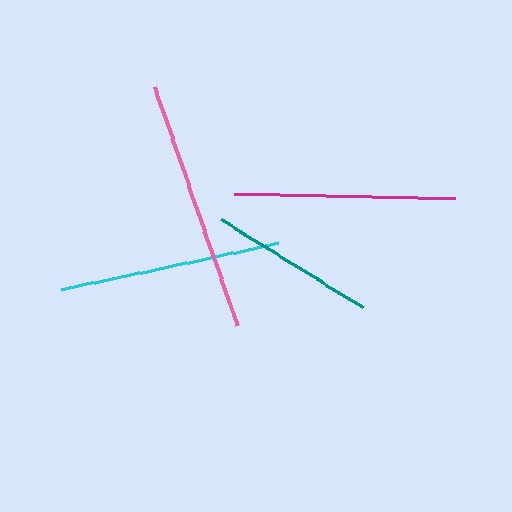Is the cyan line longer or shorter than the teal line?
The cyan line is longer than the teal line.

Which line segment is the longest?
The pink line is the longest at approximately 253 pixels.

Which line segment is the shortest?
The teal line is the shortest at approximately 167 pixels.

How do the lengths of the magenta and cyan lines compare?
The magenta and cyan lines are approximately the same length.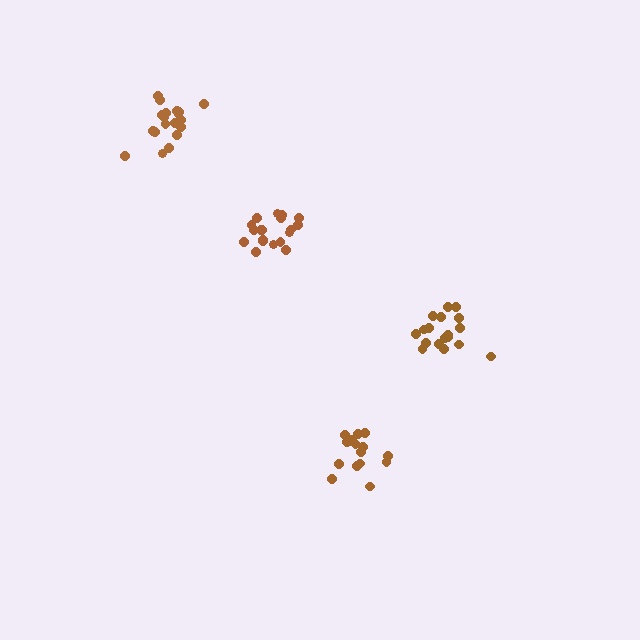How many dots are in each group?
Group 1: 19 dots, Group 2: 16 dots, Group 3: 18 dots, Group 4: 19 dots (72 total).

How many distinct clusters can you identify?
There are 4 distinct clusters.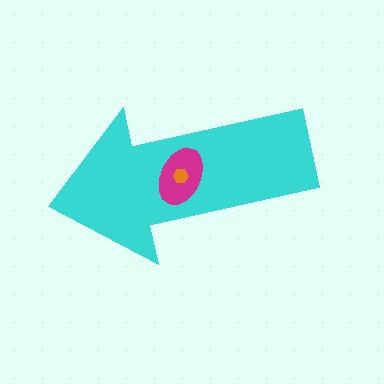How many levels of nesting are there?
3.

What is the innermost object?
The orange hexagon.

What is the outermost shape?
The cyan arrow.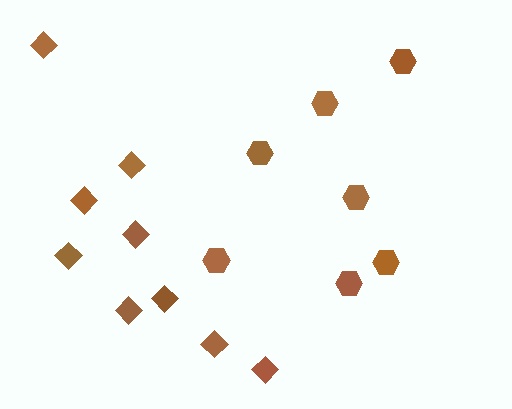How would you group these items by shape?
There are 2 groups: one group of diamonds (9) and one group of hexagons (7).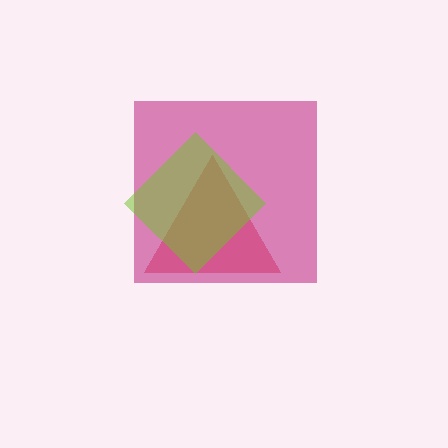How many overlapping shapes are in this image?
There are 3 overlapping shapes in the image.